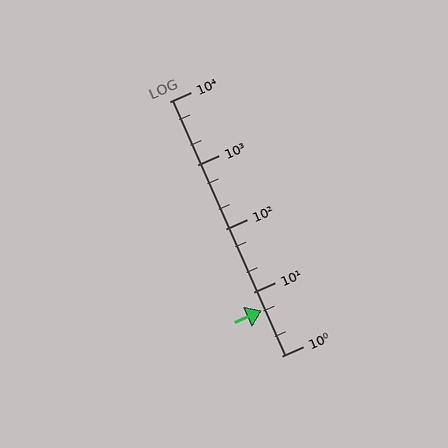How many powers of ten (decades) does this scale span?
The scale spans 4 decades, from 1 to 10000.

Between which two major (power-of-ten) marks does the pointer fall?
The pointer is between 1 and 10.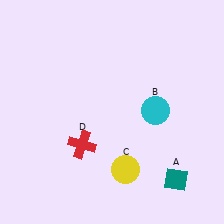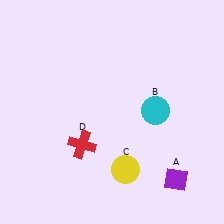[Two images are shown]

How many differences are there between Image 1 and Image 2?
There is 1 difference between the two images.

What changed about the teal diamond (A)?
In Image 1, A is teal. In Image 2, it changed to purple.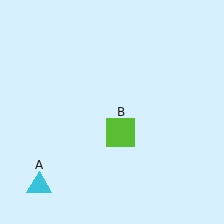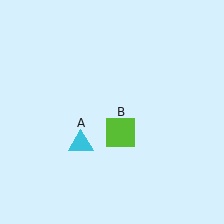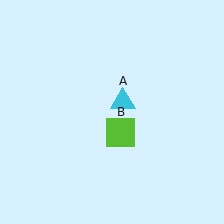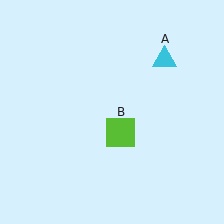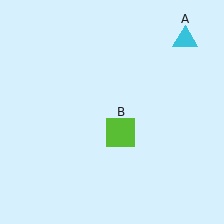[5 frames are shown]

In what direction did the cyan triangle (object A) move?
The cyan triangle (object A) moved up and to the right.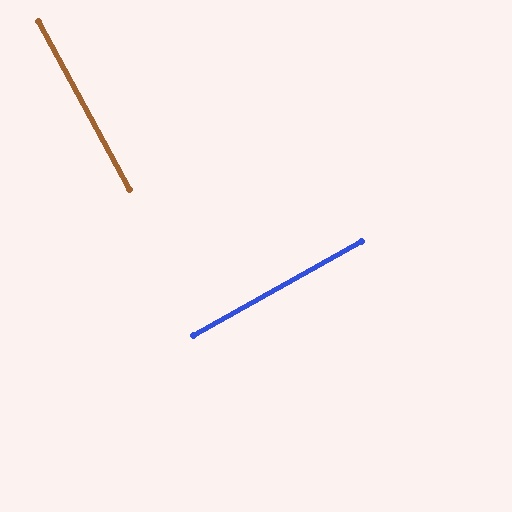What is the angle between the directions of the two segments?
Approximately 89 degrees.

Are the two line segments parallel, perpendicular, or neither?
Perpendicular — they meet at approximately 89°.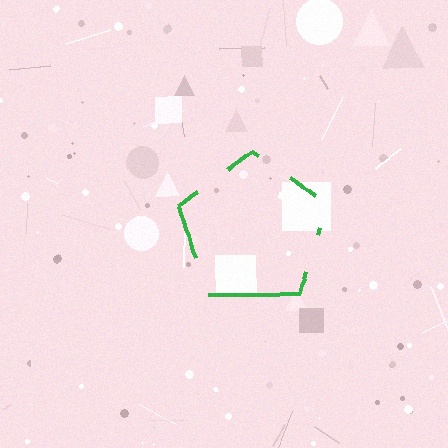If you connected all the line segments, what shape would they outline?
They would outline a pentagon.